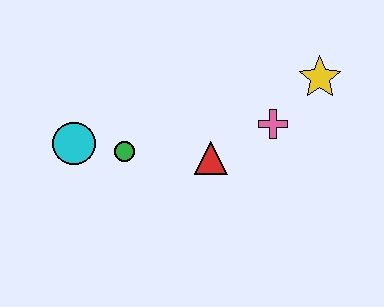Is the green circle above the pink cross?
No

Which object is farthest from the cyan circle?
The yellow star is farthest from the cyan circle.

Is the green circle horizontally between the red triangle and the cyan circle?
Yes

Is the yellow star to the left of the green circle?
No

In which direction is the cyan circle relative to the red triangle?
The cyan circle is to the left of the red triangle.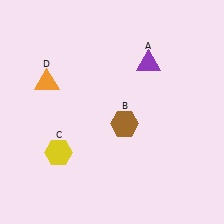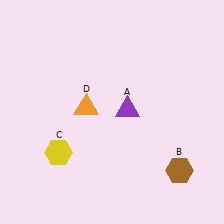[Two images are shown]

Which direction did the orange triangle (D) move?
The orange triangle (D) moved right.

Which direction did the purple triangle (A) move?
The purple triangle (A) moved down.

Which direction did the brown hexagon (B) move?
The brown hexagon (B) moved right.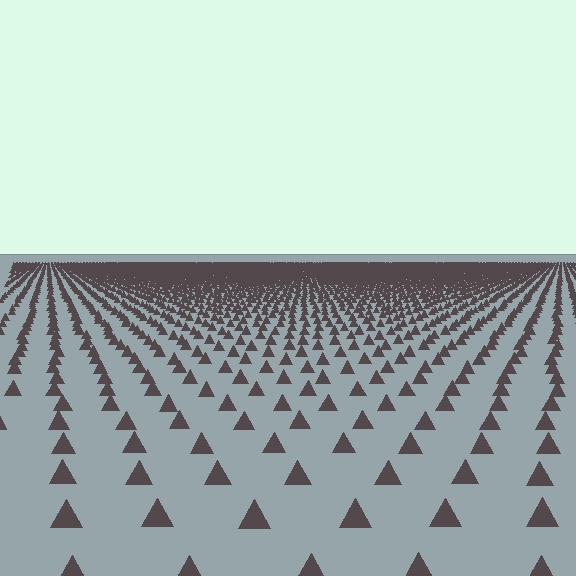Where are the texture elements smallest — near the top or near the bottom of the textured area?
Near the top.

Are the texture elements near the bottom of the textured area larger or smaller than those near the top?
Larger. Near the bottom, elements are closer to the viewer and appear at a bigger on-screen size.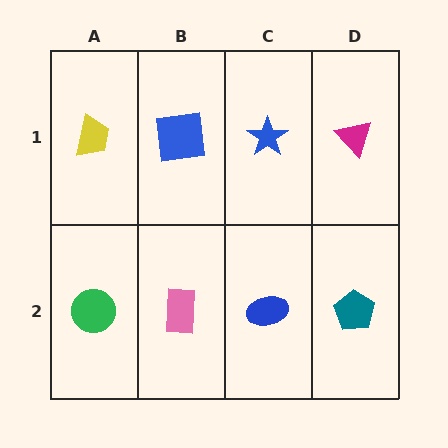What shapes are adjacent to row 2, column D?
A magenta triangle (row 1, column D), a blue ellipse (row 2, column C).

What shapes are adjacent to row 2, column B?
A blue square (row 1, column B), a green circle (row 2, column A), a blue ellipse (row 2, column C).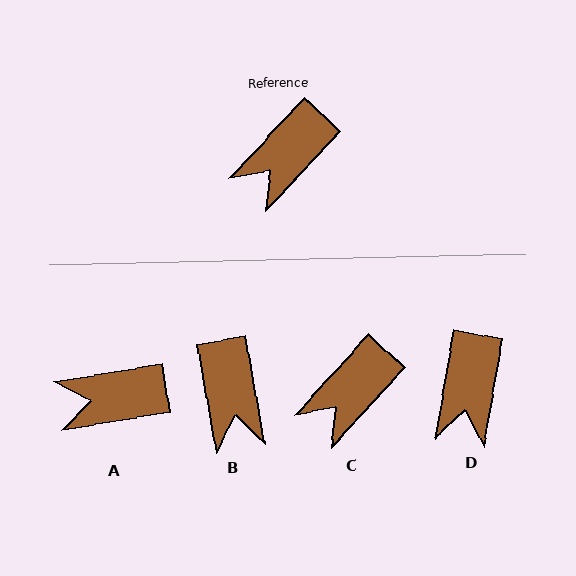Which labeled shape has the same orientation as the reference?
C.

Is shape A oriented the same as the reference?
No, it is off by about 38 degrees.